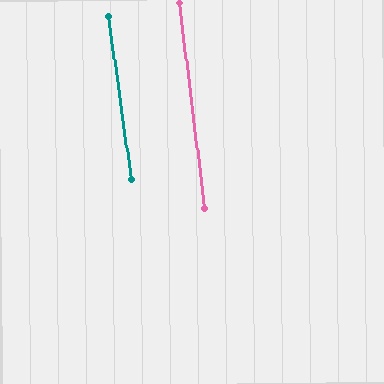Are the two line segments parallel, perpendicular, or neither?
Parallel — their directions differ by only 0.8°.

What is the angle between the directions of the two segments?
Approximately 1 degree.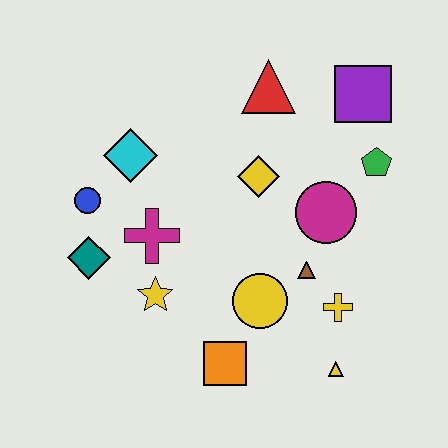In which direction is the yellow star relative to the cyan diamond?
The yellow star is below the cyan diamond.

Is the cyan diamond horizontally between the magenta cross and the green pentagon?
No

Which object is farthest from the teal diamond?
The purple square is farthest from the teal diamond.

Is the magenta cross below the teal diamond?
No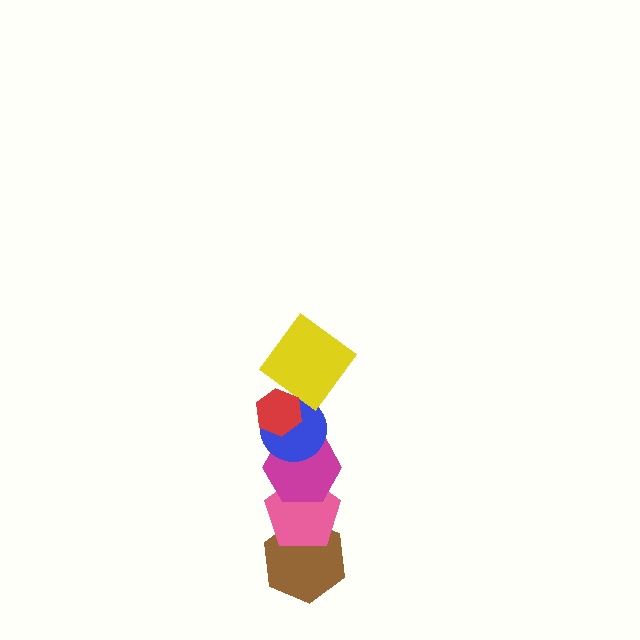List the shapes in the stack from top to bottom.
From top to bottom: the red hexagon, the yellow diamond, the blue circle, the magenta hexagon, the pink pentagon, the brown hexagon.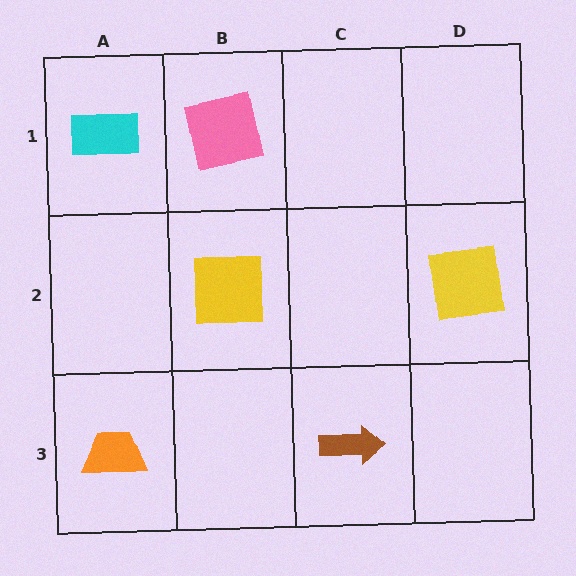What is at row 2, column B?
A yellow square.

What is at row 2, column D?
A yellow square.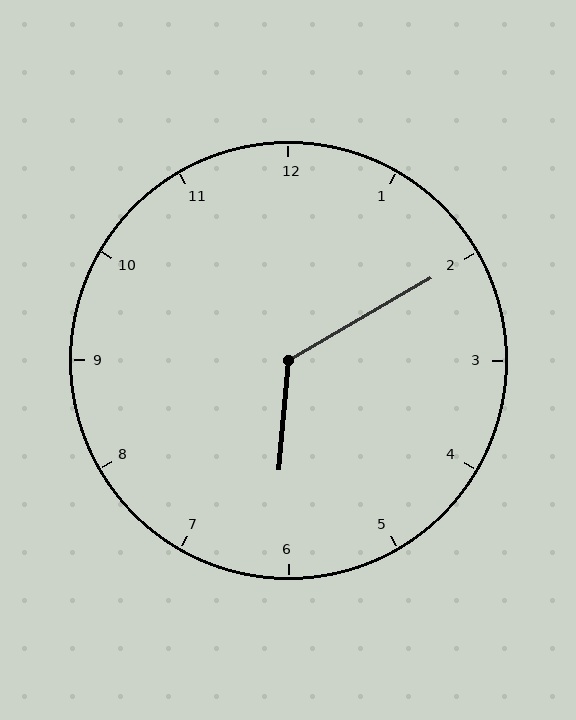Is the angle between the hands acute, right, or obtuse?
It is obtuse.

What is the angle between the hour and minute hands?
Approximately 125 degrees.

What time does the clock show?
6:10.